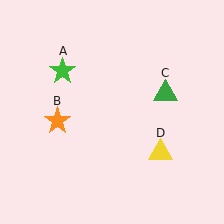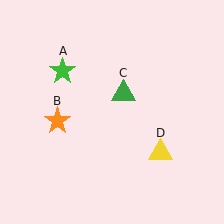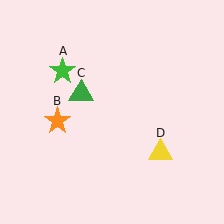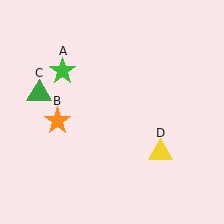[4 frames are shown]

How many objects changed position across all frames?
1 object changed position: green triangle (object C).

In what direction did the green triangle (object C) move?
The green triangle (object C) moved left.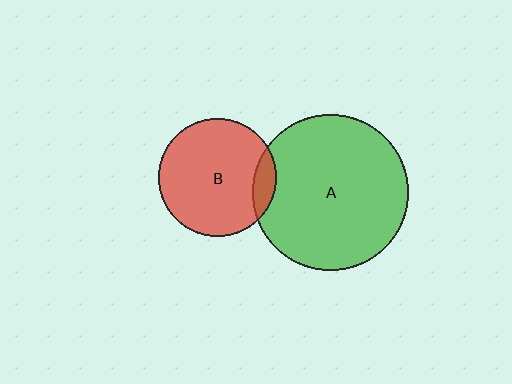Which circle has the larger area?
Circle A (green).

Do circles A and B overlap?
Yes.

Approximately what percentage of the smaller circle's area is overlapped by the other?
Approximately 10%.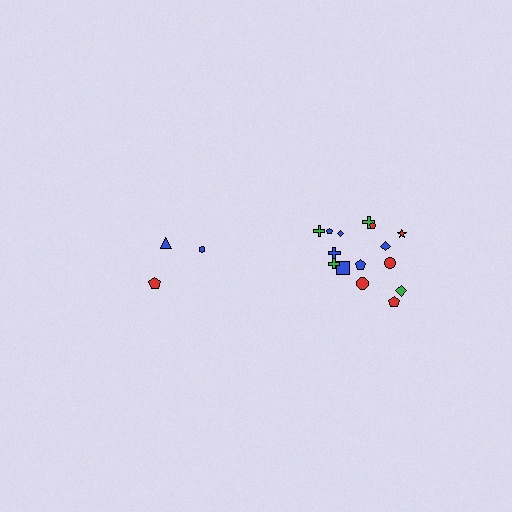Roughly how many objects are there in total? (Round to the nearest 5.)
Roughly 20 objects in total.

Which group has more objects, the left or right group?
The right group.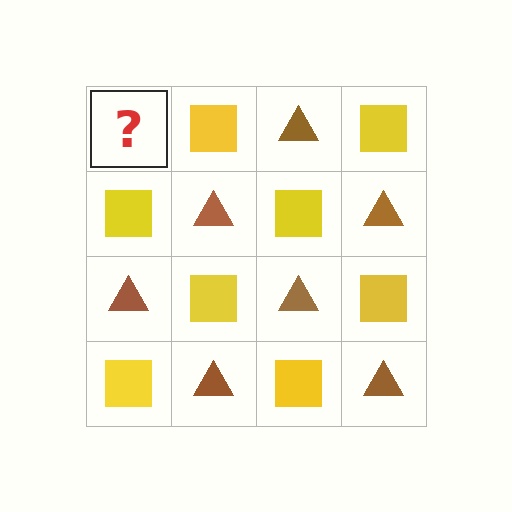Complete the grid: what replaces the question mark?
The question mark should be replaced with a brown triangle.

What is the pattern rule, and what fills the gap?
The rule is that it alternates brown triangle and yellow square in a checkerboard pattern. The gap should be filled with a brown triangle.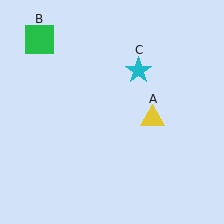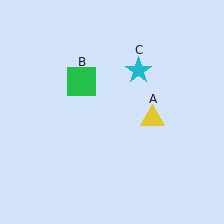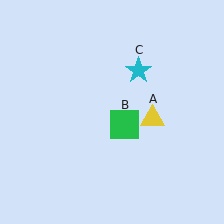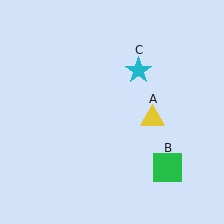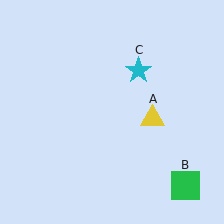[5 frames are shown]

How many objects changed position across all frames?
1 object changed position: green square (object B).